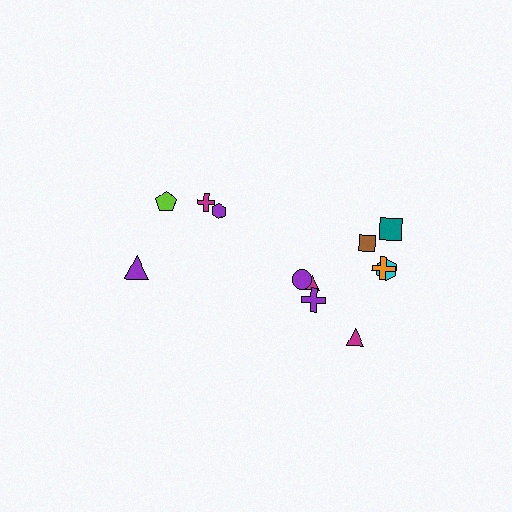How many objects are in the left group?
There are 4 objects.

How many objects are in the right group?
There are 8 objects.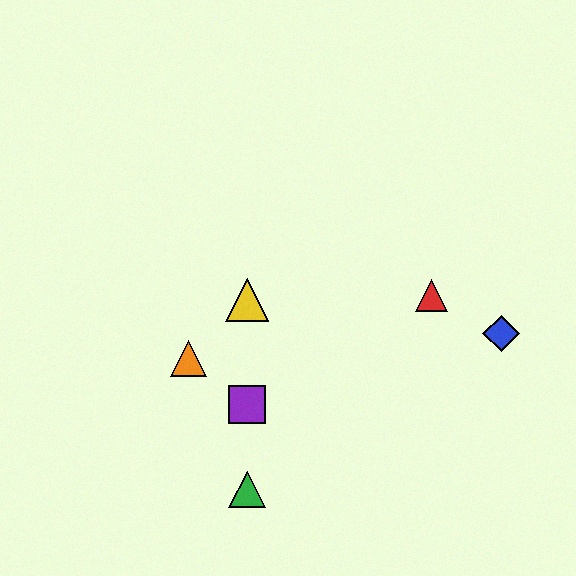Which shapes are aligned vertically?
The green triangle, the yellow triangle, the purple square are aligned vertically.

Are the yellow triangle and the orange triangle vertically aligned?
No, the yellow triangle is at x≈247 and the orange triangle is at x≈189.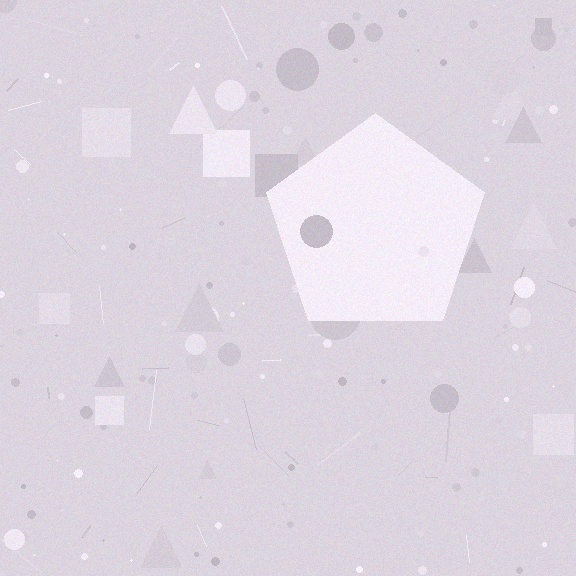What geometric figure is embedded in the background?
A pentagon is embedded in the background.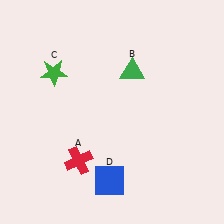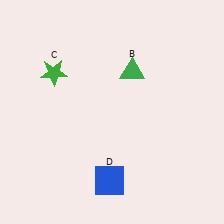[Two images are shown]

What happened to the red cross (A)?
The red cross (A) was removed in Image 2. It was in the bottom-left area of Image 1.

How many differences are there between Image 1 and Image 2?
There is 1 difference between the two images.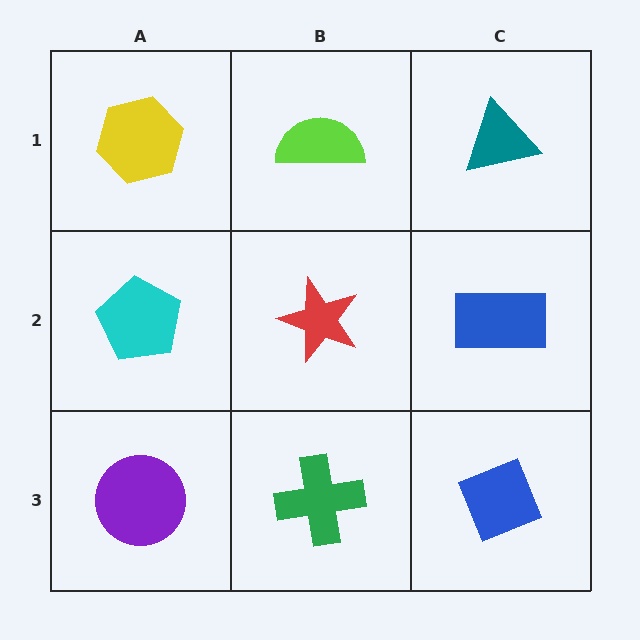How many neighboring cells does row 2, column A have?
3.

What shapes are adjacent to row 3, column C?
A blue rectangle (row 2, column C), a green cross (row 3, column B).